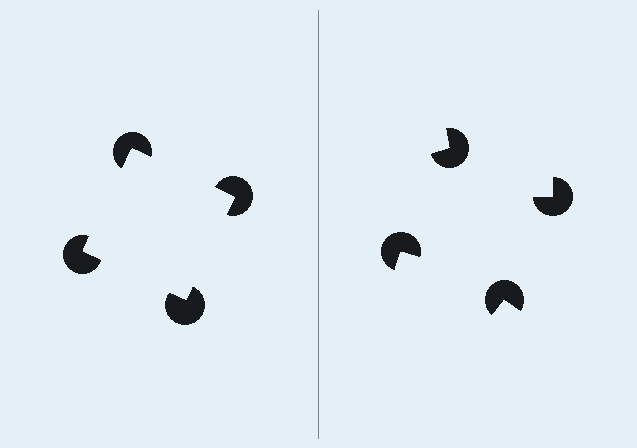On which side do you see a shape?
An illusory square appears on the left side. On the right side the wedge cuts are rotated, so no coherent shape forms.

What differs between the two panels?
The pac-man discs are positioned identically on both sides; only the wedge orientations differ. On the left they align to a square; on the right they are misaligned.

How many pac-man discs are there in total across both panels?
8 — 4 on each side.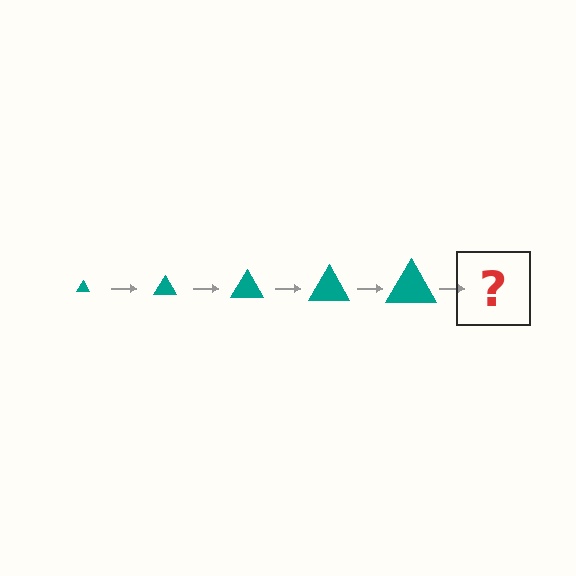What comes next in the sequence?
The next element should be a teal triangle, larger than the previous one.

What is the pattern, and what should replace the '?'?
The pattern is that the triangle gets progressively larger each step. The '?' should be a teal triangle, larger than the previous one.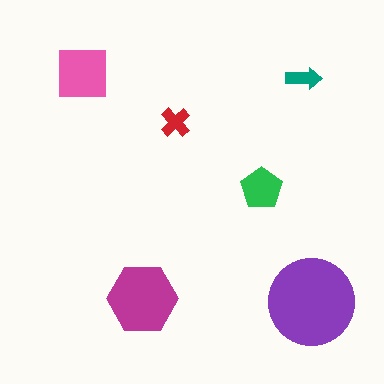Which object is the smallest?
The teal arrow.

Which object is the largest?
The purple circle.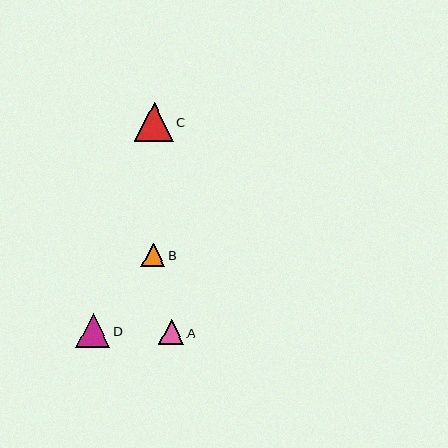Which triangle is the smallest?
Triangle B is the smallest with a size of approximately 24 pixels.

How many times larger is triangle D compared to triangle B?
Triangle D is approximately 1.4 times the size of triangle B.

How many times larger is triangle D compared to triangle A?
Triangle D is approximately 1.3 times the size of triangle A.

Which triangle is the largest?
Triangle C is the largest with a size of approximately 39 pixels.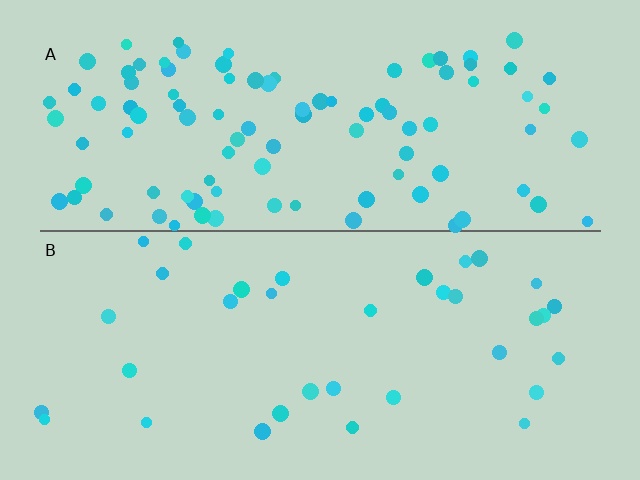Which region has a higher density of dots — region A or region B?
A (the top).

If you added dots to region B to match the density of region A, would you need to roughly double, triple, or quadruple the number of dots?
Approximately triple.